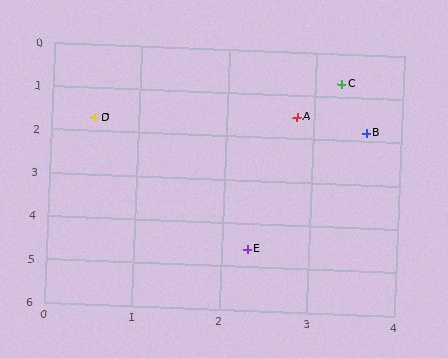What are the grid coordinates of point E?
Point E is at approximately (2.3, 4.6).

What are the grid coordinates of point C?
Point C is at approximately (3.3, 0.7).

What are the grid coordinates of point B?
Point B is at approximately (3.6, 1.8).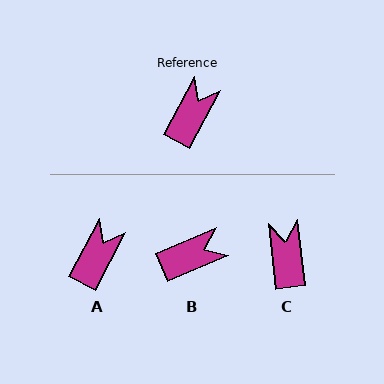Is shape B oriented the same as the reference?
No, it is off by about 39 degrees.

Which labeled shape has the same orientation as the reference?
A.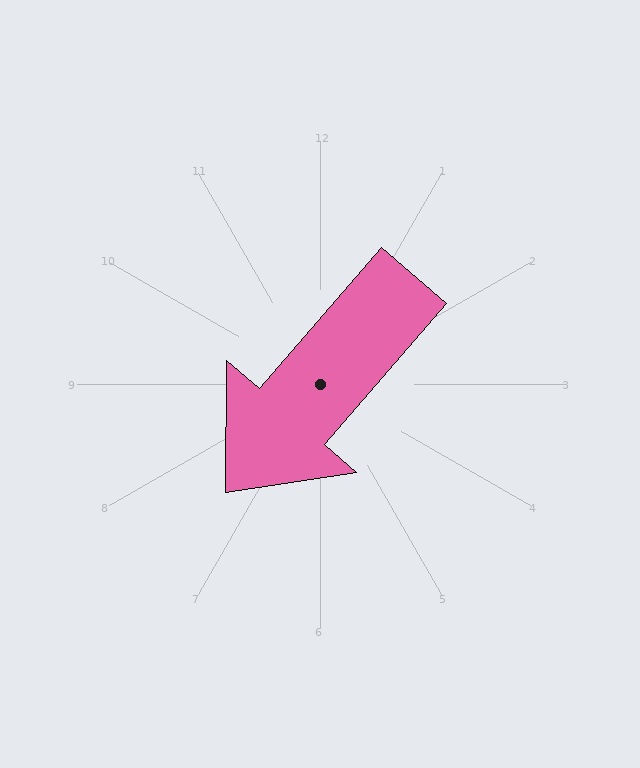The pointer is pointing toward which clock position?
Roughly 7 o'clock.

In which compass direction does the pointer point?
Southwest.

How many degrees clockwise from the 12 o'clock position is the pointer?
Approximately 221 degrees.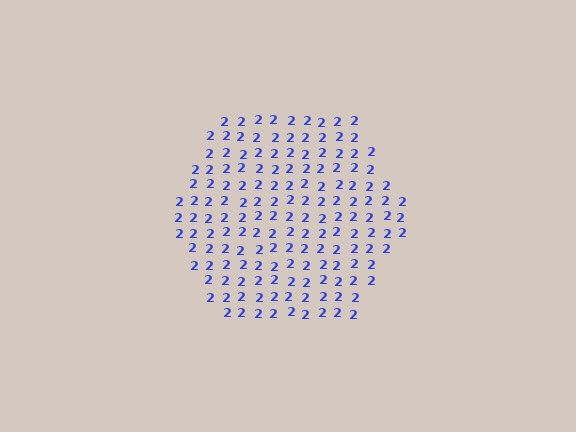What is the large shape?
The large shape is a hexagon.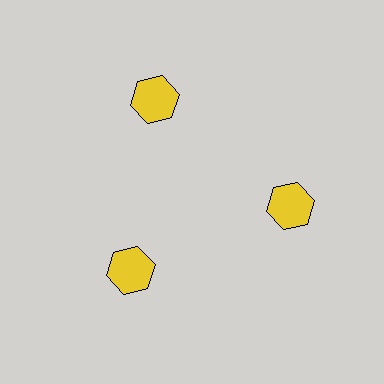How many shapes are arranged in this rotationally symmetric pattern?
There are 3 shapes, arranged in 3 groups of 1.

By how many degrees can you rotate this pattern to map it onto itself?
The pattern maps onto itself every 120 degrees of rotation.